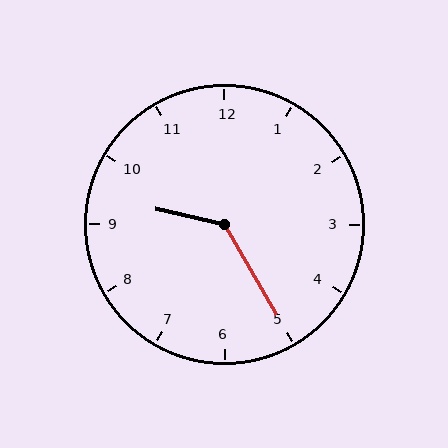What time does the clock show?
9:25.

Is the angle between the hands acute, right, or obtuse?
It is obtuse.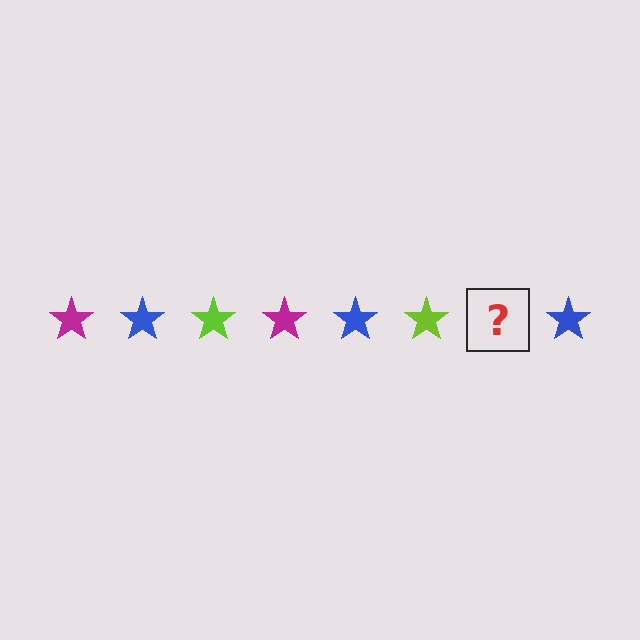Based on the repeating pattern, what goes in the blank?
The blank should be a magenta star.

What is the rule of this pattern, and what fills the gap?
The rule is that the pattern cycles through magenta, blue, lime stars. The gap should be filled with a magenta star.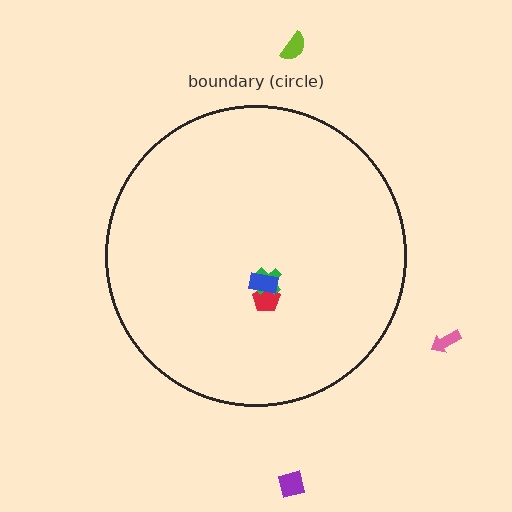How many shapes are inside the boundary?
3 inside, 3 outside.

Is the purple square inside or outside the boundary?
Outside.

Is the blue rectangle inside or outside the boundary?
Inside.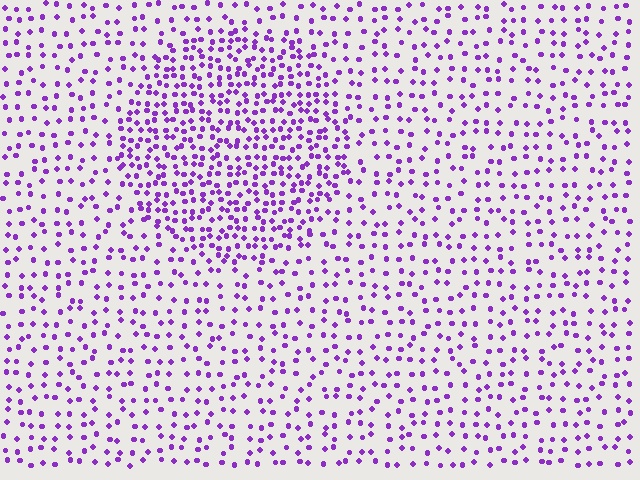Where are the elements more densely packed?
The elements are more densely packed inside the circle boundary.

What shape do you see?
I see a circle.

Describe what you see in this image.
The image contains small purple elements arranged at two different densities. A circle-shaped region is visible where the elements are more densely packed than the surrounding area.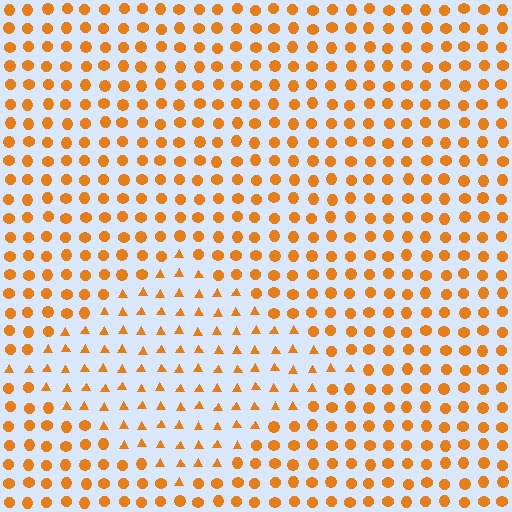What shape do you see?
I see a diamond.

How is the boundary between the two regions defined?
The boundary is defined by a change in element shape: triangles inside vs. circles outside. All elements share the same color and spacing.